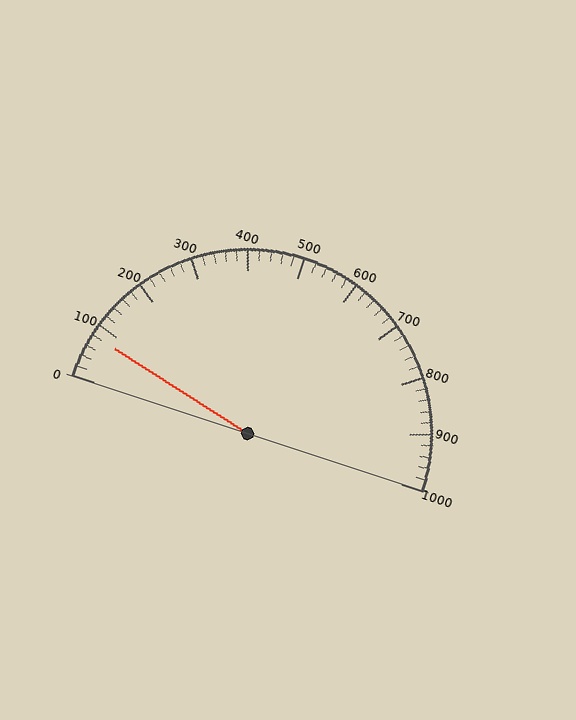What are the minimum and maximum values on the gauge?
The gauge ranges from 0 to 1000.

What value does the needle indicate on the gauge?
The needle indicates approximately 80.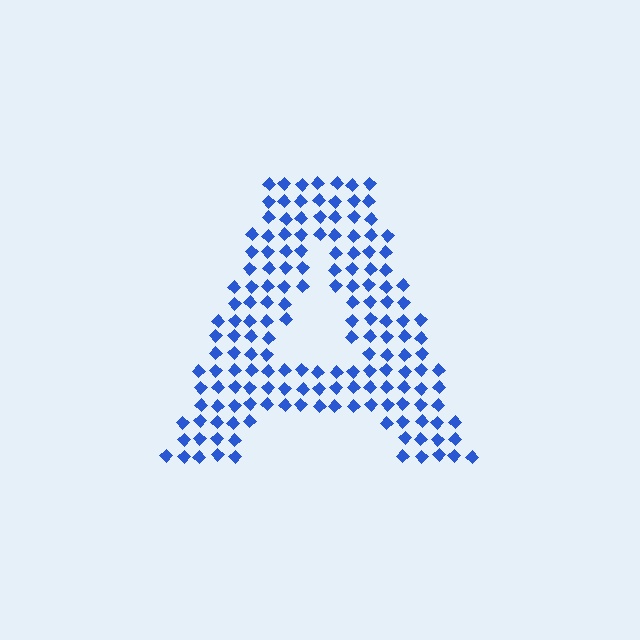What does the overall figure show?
The overall figure shows the letter A.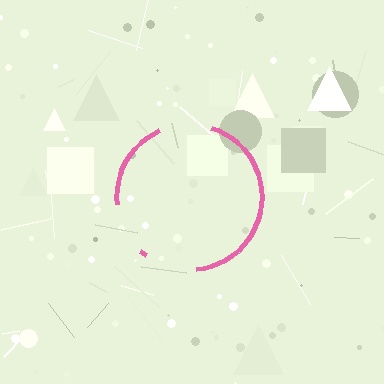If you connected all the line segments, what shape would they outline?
They would outline a circle.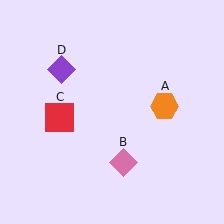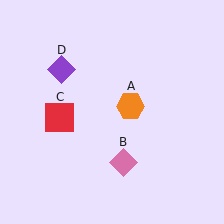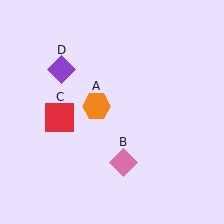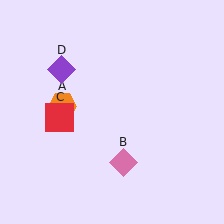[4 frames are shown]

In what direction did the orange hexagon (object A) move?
The orange hexagon (object A) moved left.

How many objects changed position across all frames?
1 object changed position: orange hexagon (object A).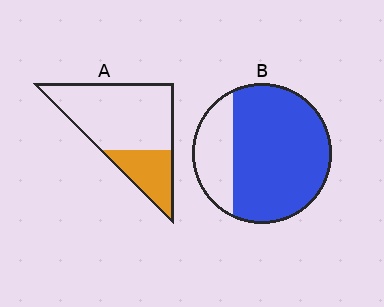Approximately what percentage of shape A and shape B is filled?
A is approximately 30% and B is approximately 75%.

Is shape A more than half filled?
No.